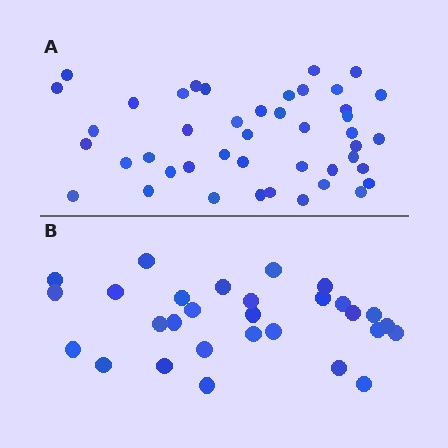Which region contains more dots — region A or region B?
Region A (the top region) has more dots.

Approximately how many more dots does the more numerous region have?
Region A has approximately 15 more dots than region B.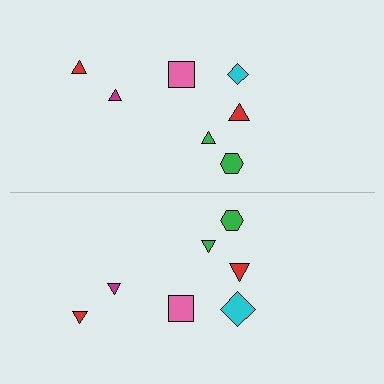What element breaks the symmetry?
The cyan diamond on the bottom side has a different size than its mirror counterpart.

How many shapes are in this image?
There are 14 shapes in this image.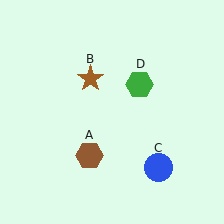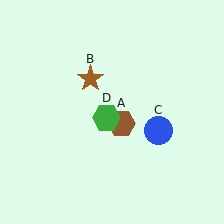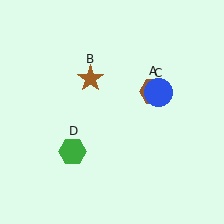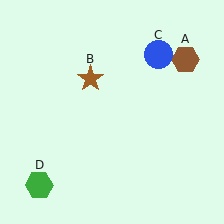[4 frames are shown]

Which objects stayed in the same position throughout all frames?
Brown star (object B) remained stationary.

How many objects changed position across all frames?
3 objects changed position: brown hexagon (object A), blue circle (object C), green hexagon (object D).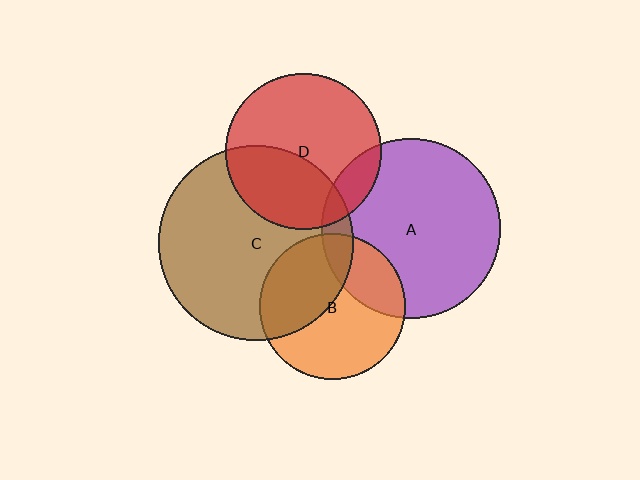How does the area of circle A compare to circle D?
Approximately 1.3 times.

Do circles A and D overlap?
Yes.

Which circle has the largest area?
Circle C (brown).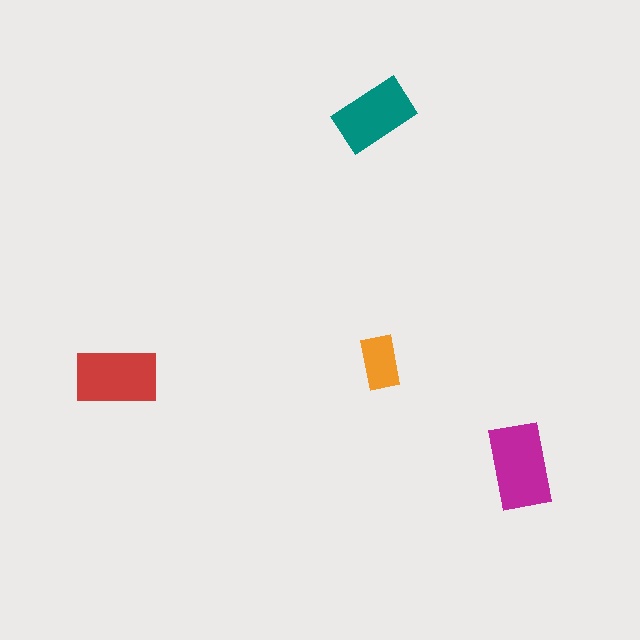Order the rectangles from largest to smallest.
the magenta one, the red one, the teal one, the orange one.